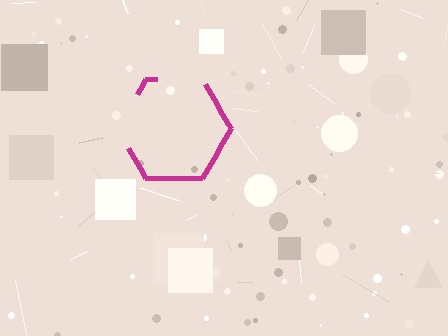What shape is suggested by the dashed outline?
The dashed outline suggests a hexagon.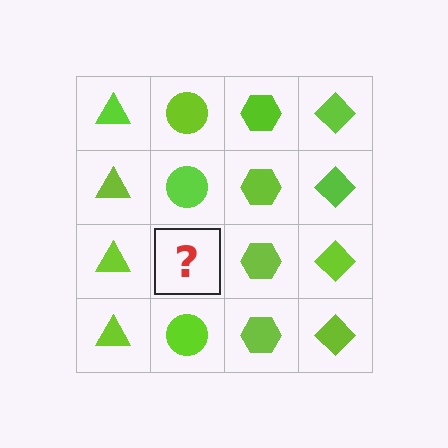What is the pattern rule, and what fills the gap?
The rule is that each column has a consistent shape. The gap should be filled with a lime circle.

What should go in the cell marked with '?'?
The missing cell should contain a lime circle.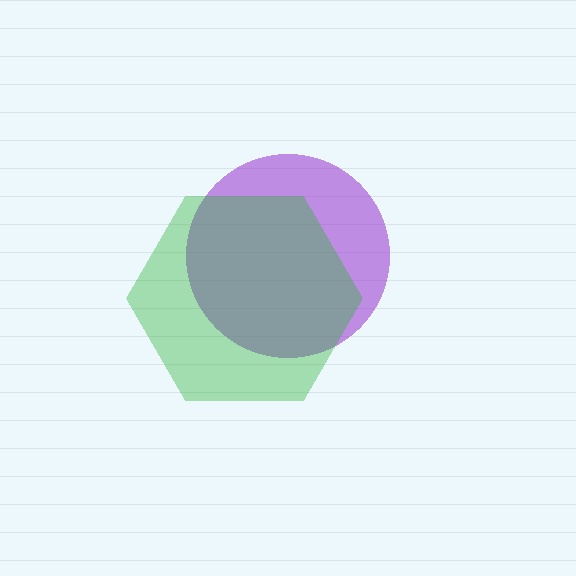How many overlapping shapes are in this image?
There are 2 overlapping shapes in the image.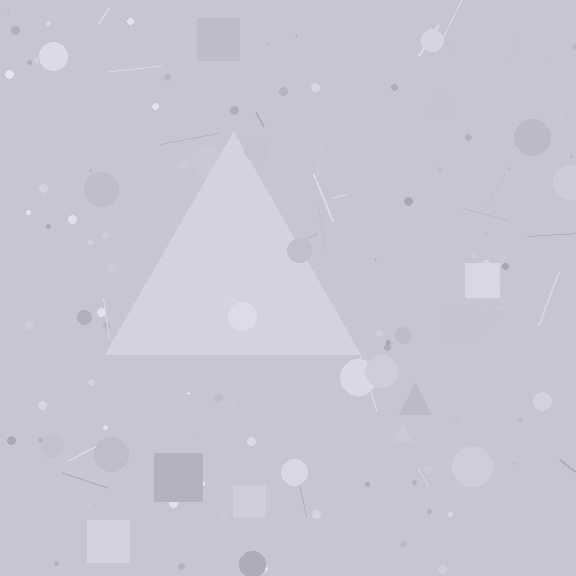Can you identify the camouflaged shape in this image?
The camouflaged shape is a triangle.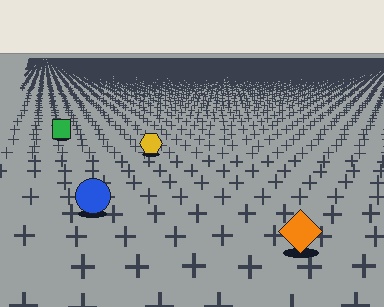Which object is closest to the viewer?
The orange diamond is closest. The texture marks near it are larger and more spread out.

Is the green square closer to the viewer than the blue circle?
No. The blue circle is closer — you can tell from the texture gradient: the ground texture is coarser near it.